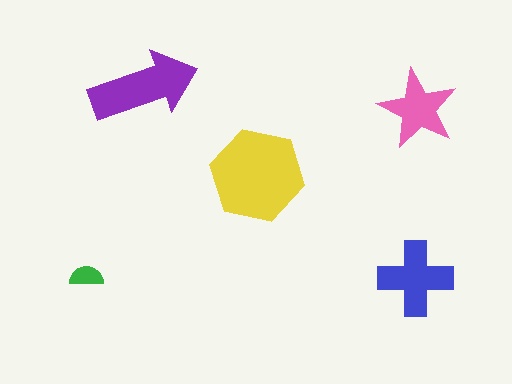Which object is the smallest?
The green semicircle.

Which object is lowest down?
The blue cross is bottommost.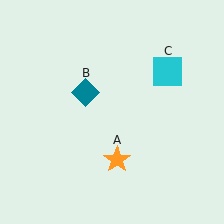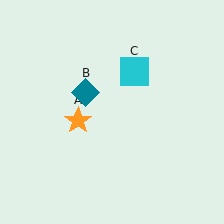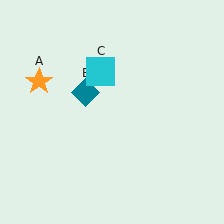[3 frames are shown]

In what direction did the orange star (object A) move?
The orange star (object A) moved up and to the left.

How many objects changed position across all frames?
2 objects changed position: orange star (object A), cyan square (object C).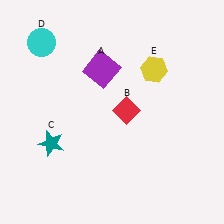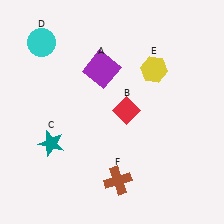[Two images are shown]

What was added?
A brown cross (F) was added in Image 2.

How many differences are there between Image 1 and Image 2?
There is 1 difference between the two images.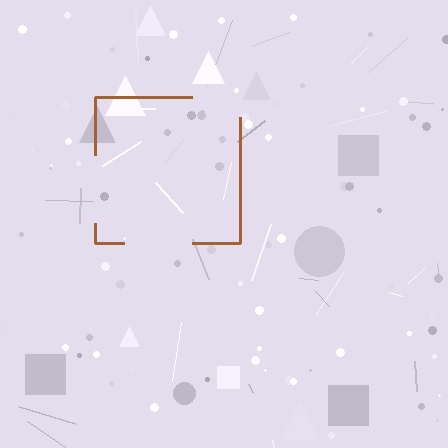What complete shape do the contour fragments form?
The contour fragments form a square.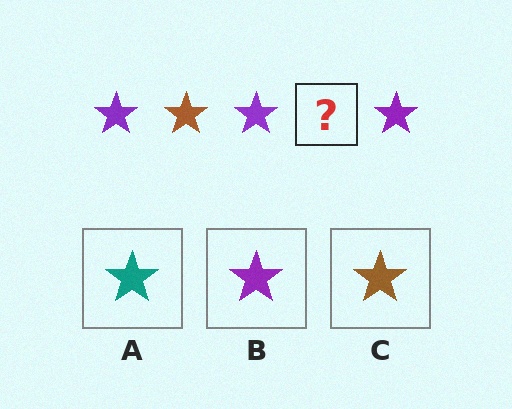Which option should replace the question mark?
Option C.